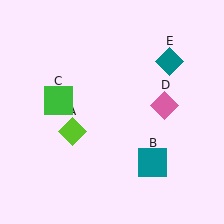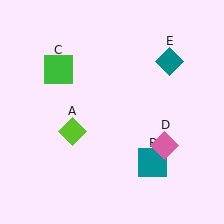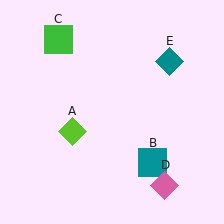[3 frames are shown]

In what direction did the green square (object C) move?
The green square (object C) moved up.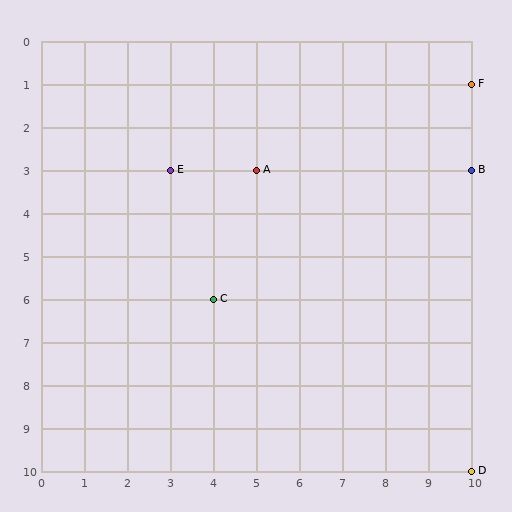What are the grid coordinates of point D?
Point D is at grid coordinates (10, 10).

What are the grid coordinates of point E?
Point E is at grid coordinates (3, 3).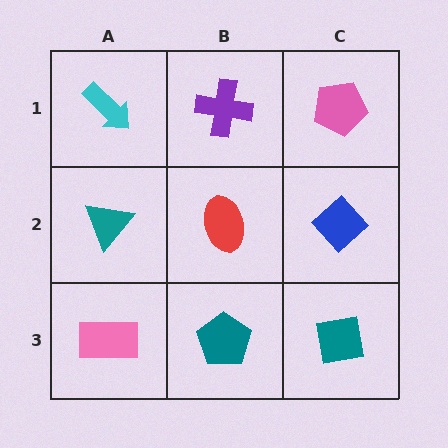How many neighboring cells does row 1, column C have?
2.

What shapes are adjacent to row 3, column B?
A red ellipse (row 2, column B), a pink rectangle (row 3, column A), a teal square (row 3, column C).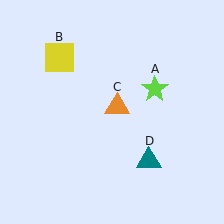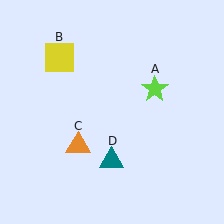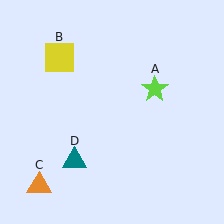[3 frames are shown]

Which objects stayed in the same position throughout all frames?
Lime star (object A) and yellow square (object B) remained stationary.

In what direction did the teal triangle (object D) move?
The teal triangle (object D) moved left.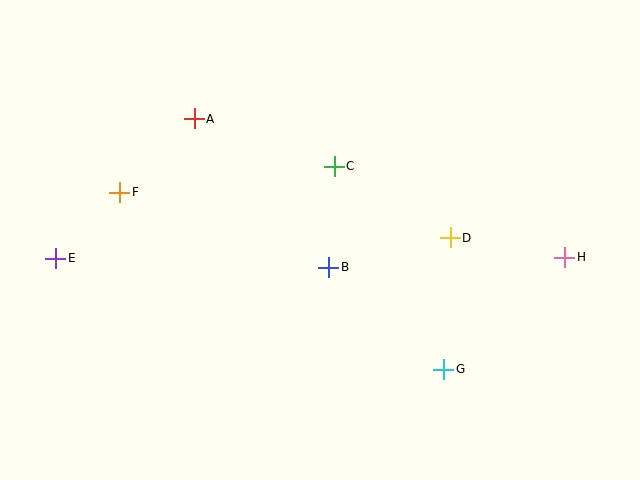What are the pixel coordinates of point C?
Point C is at (334, 166).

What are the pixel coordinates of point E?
Point E is at (56, 258).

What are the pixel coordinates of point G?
Point G is at (444, 369).